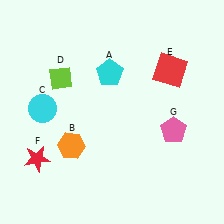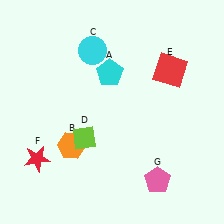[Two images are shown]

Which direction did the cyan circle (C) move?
The cyan circle (C) moved up.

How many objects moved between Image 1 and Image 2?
3 objects moved between the two images.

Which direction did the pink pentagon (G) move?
The pink pentagon (G) moved down.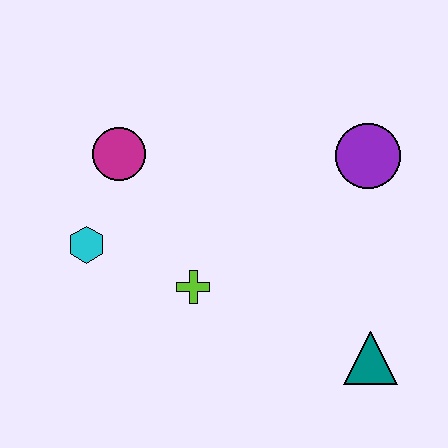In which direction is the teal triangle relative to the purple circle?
The teal triangle is below the purple circle.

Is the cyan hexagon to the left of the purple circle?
Yes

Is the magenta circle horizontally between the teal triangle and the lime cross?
No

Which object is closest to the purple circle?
The teal triangle is closest to the purple circle.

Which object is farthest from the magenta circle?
The teal triangle is farthest from the magenta circle.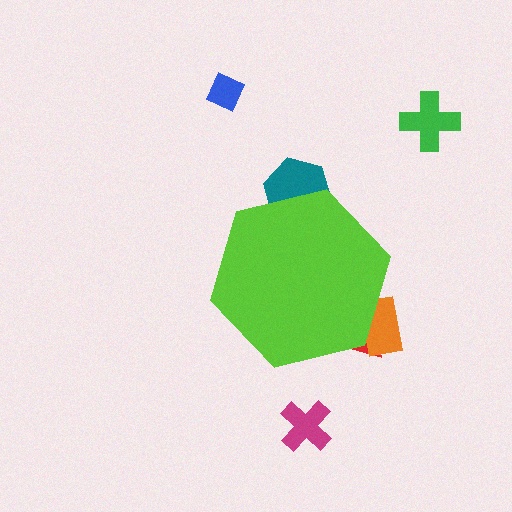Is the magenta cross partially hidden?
No, the magenta cross is fully visible.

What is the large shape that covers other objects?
A lime hexagon.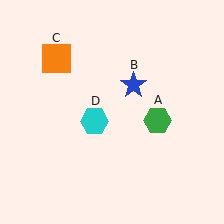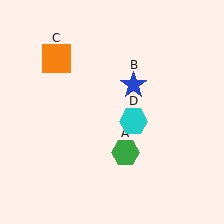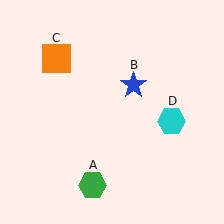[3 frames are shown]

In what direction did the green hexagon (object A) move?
The green hexagon (object A) moved down and to the left.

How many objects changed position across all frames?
2 objects changed position: green hexagon (object A), cyan hexagon (object D).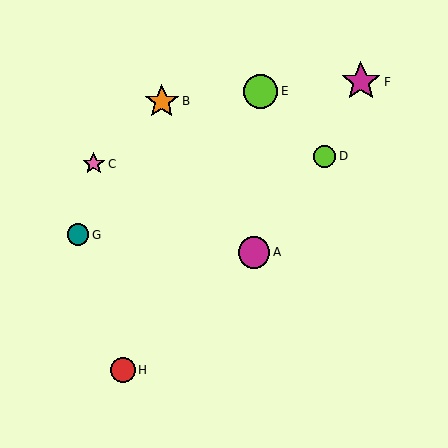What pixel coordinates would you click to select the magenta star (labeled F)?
Click at (361, 82) to select the magenta star F.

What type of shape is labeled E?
Shape E is a lime circle.